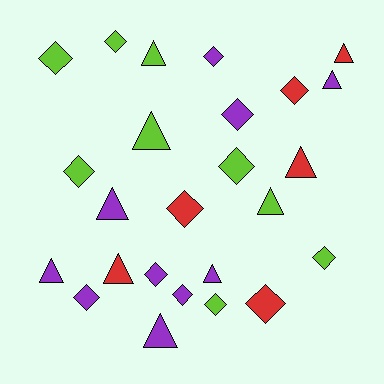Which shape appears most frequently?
Diamond, with 14 objects.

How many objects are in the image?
There are 25 objects.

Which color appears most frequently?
Purple, with 10 objects.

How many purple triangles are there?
There are 5 purple triangles.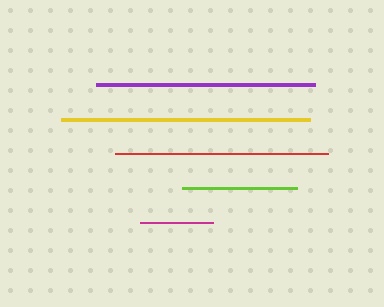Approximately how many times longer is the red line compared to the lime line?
The red line is approximately 1.9 times the length of the lime line.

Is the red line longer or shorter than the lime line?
The red line is longer than the lime line.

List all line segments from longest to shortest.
From longest to shortest: yellow, purple, red, lime, magenta.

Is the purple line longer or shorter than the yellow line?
The yellow line is longer than the purple line.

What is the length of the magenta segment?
The magenta segment is approximately 73 pixels long.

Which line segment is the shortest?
The magenta line is the shortest at approximately 73 pixels.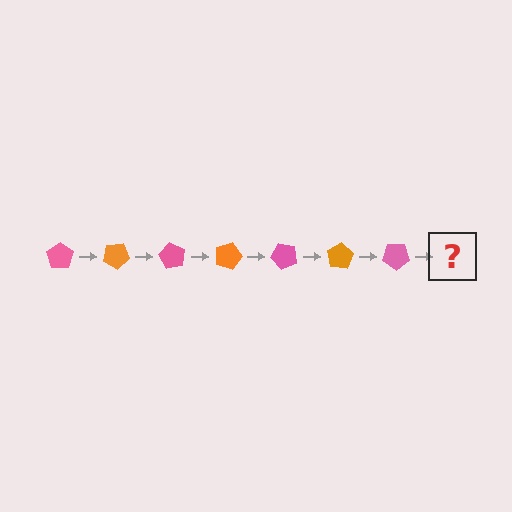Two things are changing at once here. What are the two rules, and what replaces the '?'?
The two rules are that it rotates 30 degrees each step and the color cycles through pink and orange. The '?' should be an orange pentagon, rotated 210 degrees from the start.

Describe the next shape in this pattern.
It should be an orange pentagon, rotated 210 degrees from the start.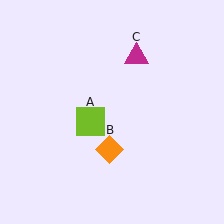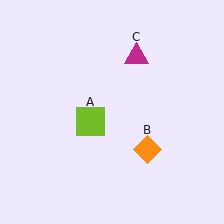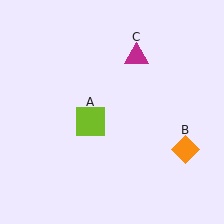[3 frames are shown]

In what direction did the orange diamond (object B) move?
The orange diamond (object B) moved right.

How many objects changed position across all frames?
1 object changed position: orange diamond (object B).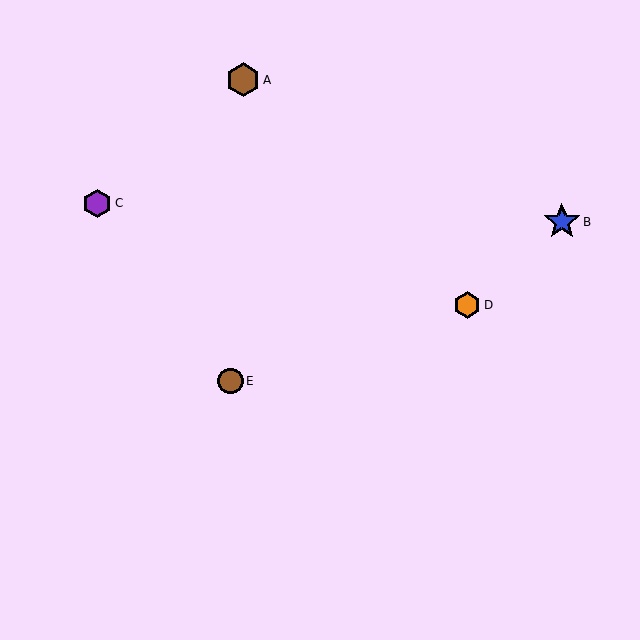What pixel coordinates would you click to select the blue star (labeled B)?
Click at (562, 222) to select the blue star B.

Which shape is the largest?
The blue star (labeled B) is the largest.